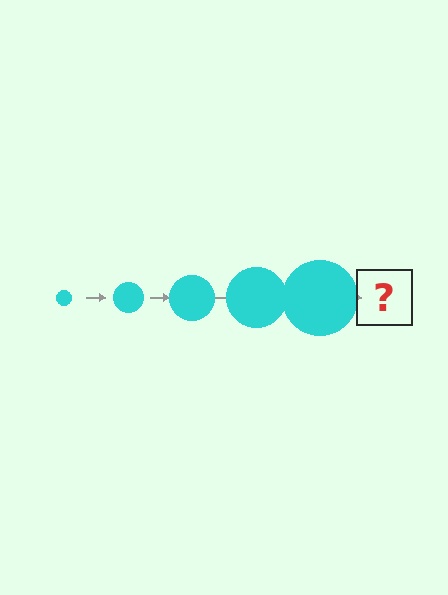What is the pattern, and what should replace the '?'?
The pattern is that the circle gets progressively larger each step. The '?' should be a cyan circle, larger than the previous one.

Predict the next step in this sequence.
The next step is a cyan circle, larger than the previous one.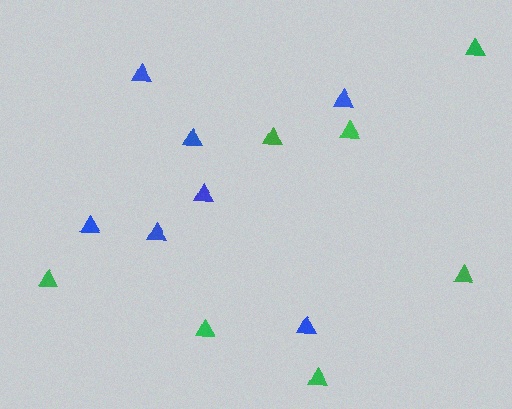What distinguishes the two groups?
There are 2 groups: one group of blue triangles (7) and one group of green triangles (7).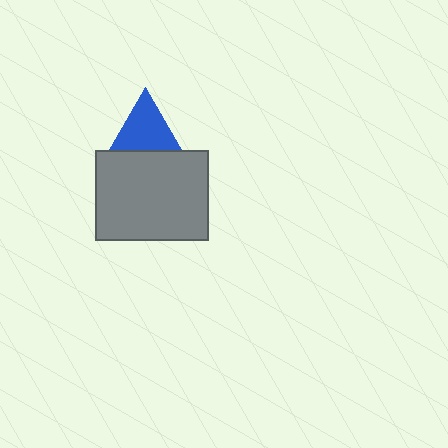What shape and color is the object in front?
The object in front is a gray rectangle.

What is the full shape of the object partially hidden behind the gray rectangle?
The partially hidden object is a blue triangle.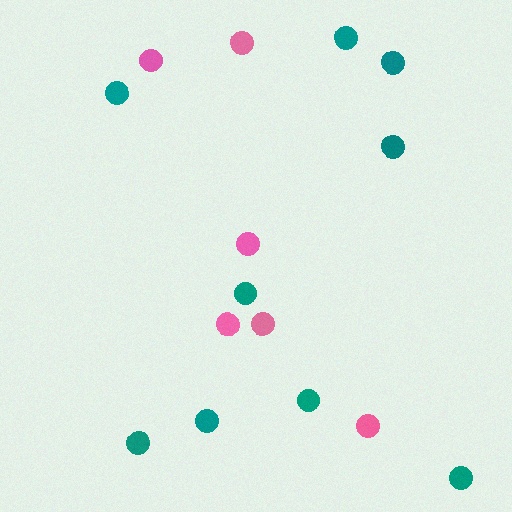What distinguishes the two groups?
There are 2 groups: one group of teal circles (9) and one group of pink circles (6).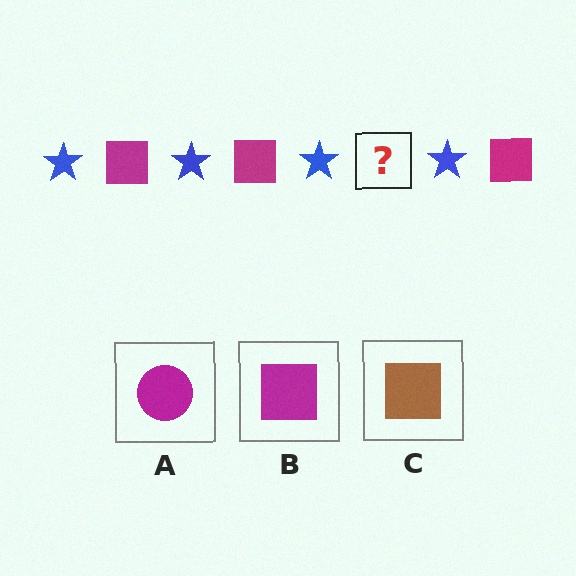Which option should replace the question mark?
Option B.